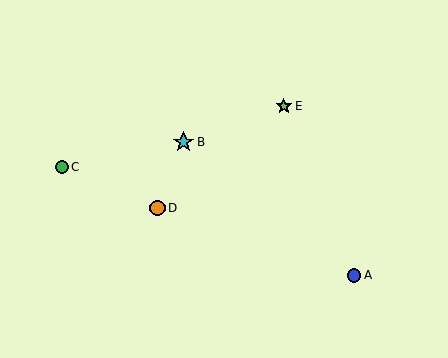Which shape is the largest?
The cyan star (labeled B) is the largest.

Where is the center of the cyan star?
The center of the cyan star is at (183, 142).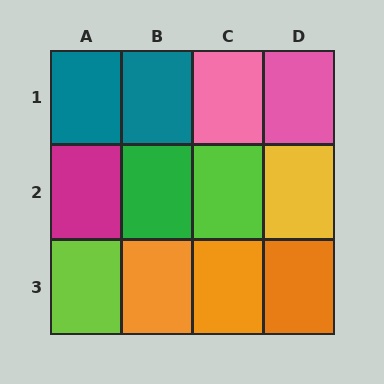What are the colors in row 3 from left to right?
Lime, orange, orange, orange.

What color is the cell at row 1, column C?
Pink.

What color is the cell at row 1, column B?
Teal.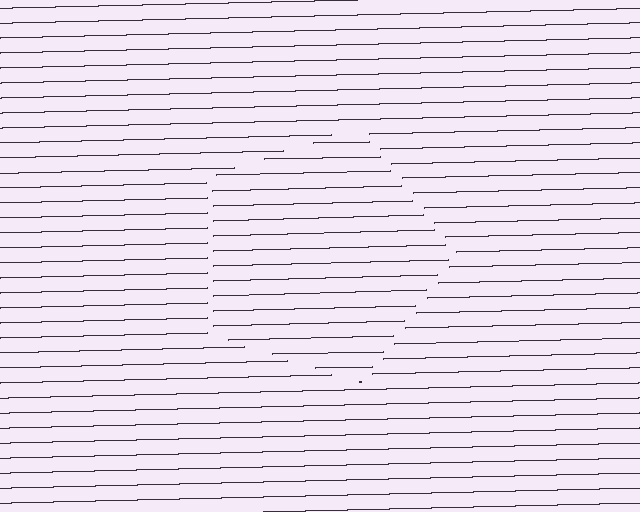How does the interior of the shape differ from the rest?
The interior of the shape contains the same grating, shifted by half a period — the contour is defined by the phase discontinuity where line-ends from the inner and outer gratings abut.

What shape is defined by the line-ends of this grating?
An illusory pentagon. The interior of the shape contains the same grating, shifted by half a period — the contour is defined by the phase discontinuity where line-ends from the inner and outer gratings abut.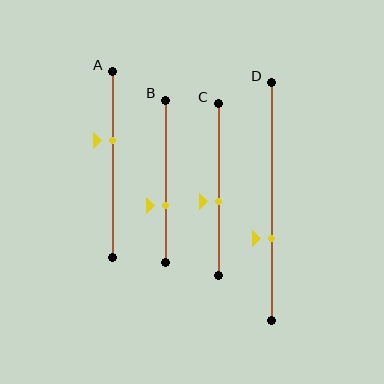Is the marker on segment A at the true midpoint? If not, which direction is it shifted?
No, the marker on segment A is shifted upward by about 13% of the segment length.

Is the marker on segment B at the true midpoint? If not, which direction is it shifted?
No, the marker on segment B is shifted downward by about 15% of the segment length.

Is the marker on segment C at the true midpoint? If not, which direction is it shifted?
No, the marker on segment C is shifted downward by about 7% of the segment length.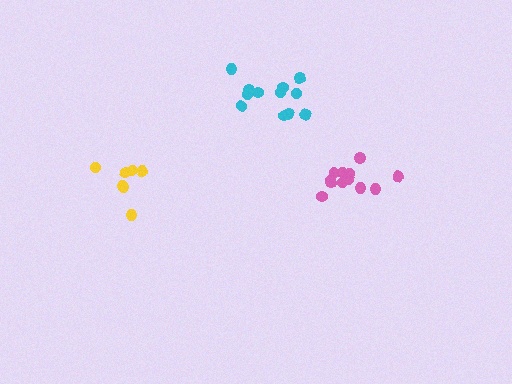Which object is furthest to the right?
The pink cluster is rightmost.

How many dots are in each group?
Group 1: 7 dots, Group 2: 12 dots, Group 3: 12 dots (31 total).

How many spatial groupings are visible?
There are 3 spatial groupings.